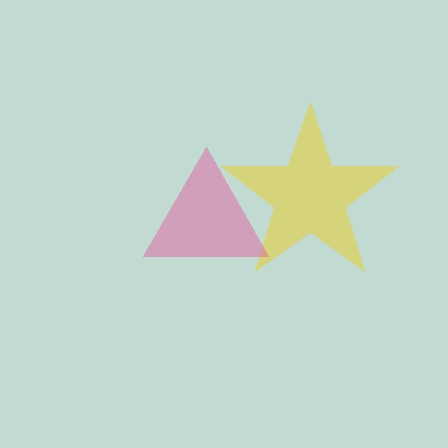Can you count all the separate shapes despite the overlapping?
Yes, there are 2 separate shapes.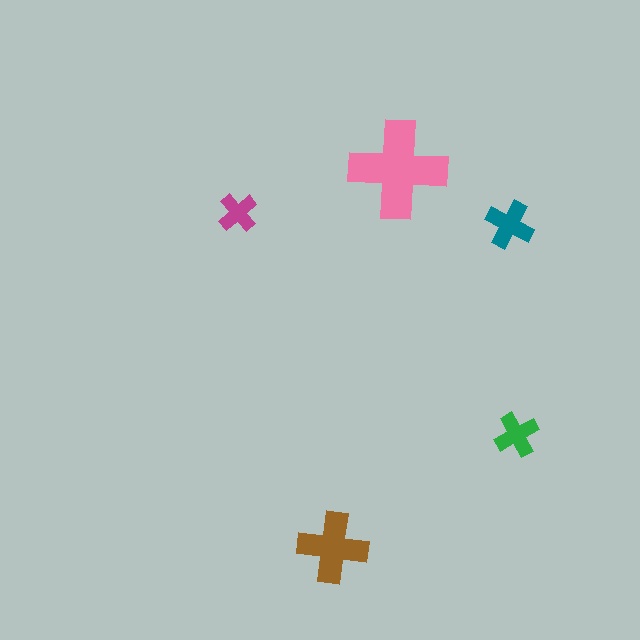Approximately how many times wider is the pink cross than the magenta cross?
About 2.5 times wider.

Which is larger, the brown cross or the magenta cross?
The brown one.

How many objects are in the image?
There are 5 objects in the image.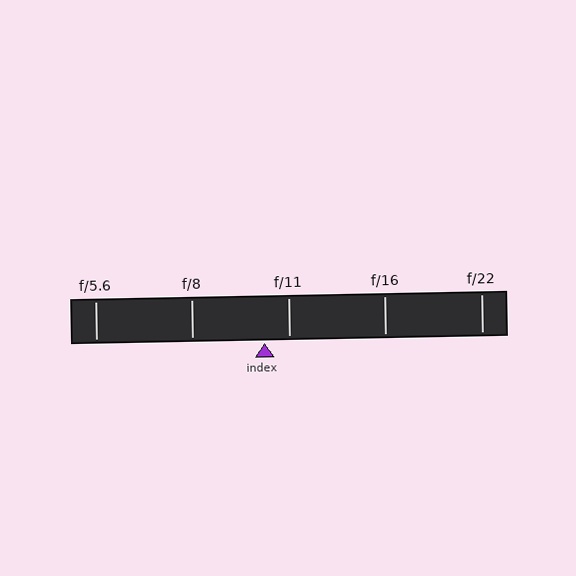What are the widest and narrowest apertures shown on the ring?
The widest aperture shown is f/5.6 and the narrowest is f/22.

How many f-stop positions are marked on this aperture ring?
There are 5 f-stop positions marked.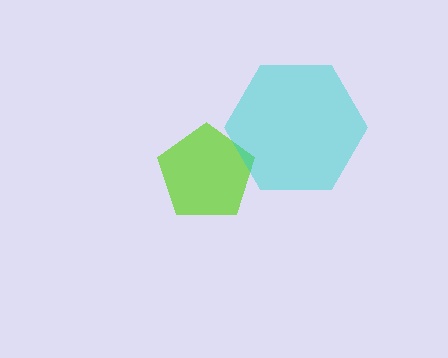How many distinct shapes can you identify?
There are 2 distinct shapes: a lime pentagon, a cyan hexagon.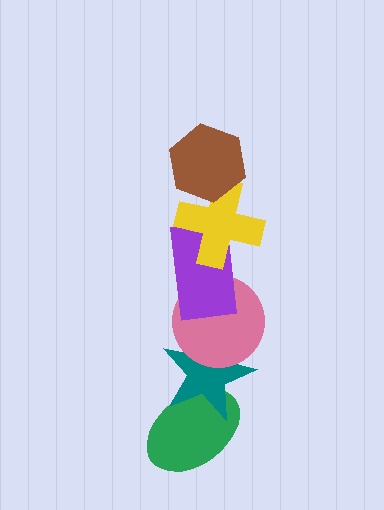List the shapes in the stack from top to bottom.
From top to bottom: the brown hexagon, the yellow cross, the purple rectangle, the pink circle, the teal star, the green ellipse.